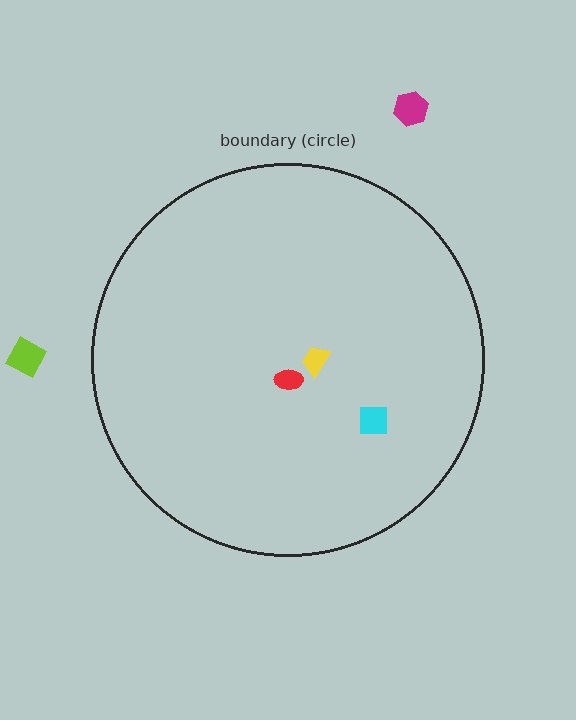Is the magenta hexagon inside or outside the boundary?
Outside.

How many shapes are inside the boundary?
3 inside, 2 outside.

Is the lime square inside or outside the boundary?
Outside.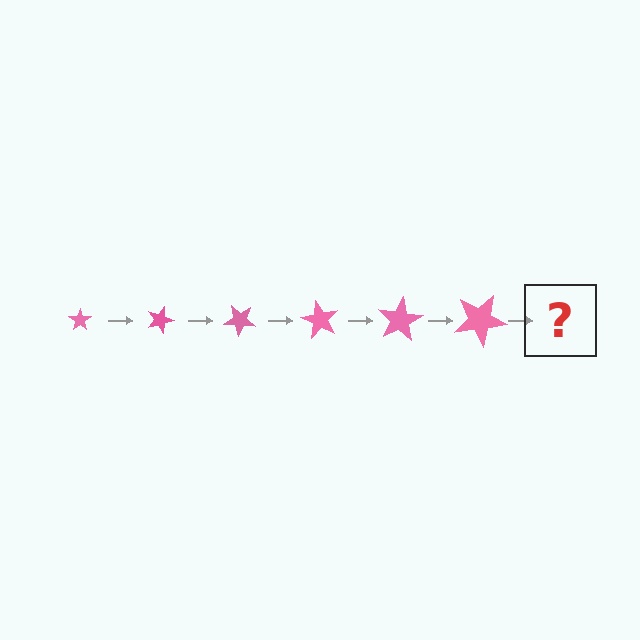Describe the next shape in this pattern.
It should be a star, larger than the previous one and rotated 120 degrees from the start.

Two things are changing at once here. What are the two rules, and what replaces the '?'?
The two rules are that the star grows larger each step and it rotates 20 degrees each step. The '?' should be a star, larger than the previous one and rotated 120 degrees from the start.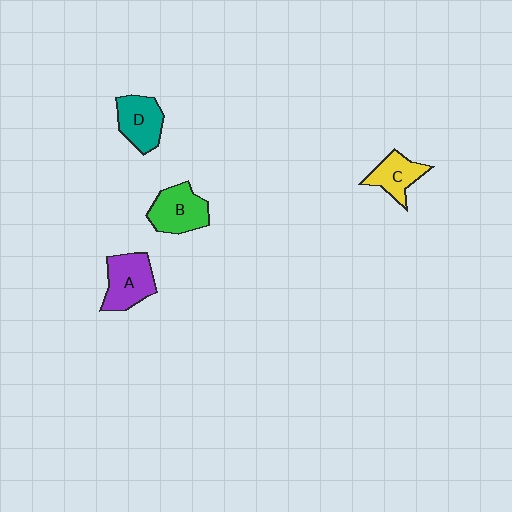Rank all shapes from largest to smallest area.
From largest to smallest: A (purple), B (green), D (teal), C (yellow).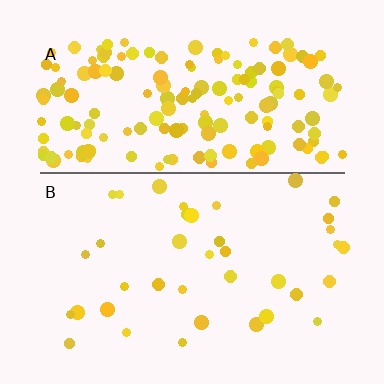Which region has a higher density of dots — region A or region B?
A (the top).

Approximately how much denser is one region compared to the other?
Approximately 4.2× — region A over region B.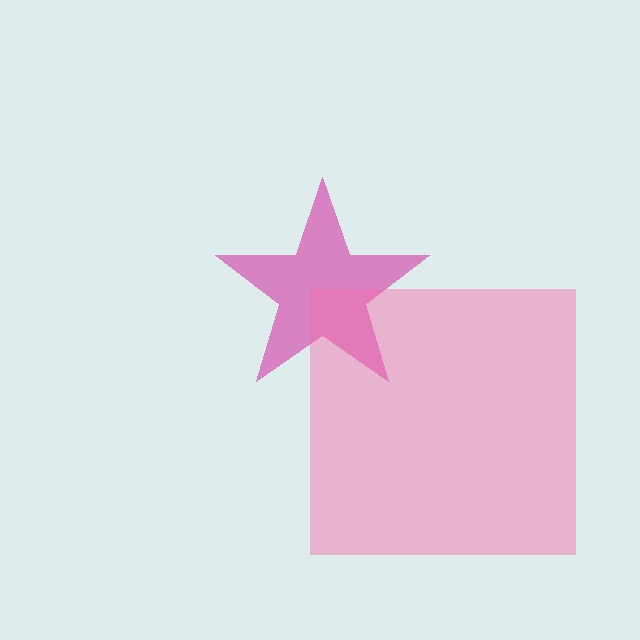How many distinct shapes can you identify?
There are 2 distinct shapes: a magenta star, a pink square.